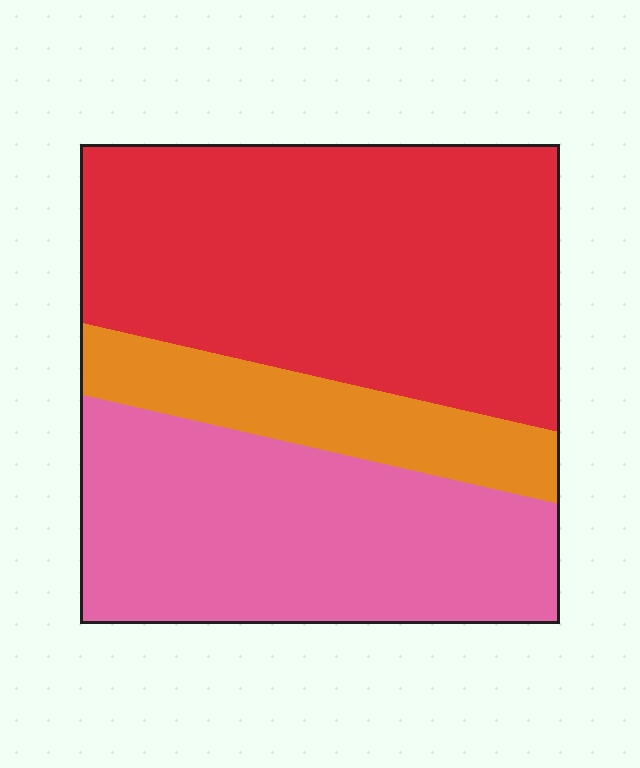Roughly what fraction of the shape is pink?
Pink covers about 35% of the shape.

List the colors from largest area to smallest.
From largest to smallest: red, pink, orange.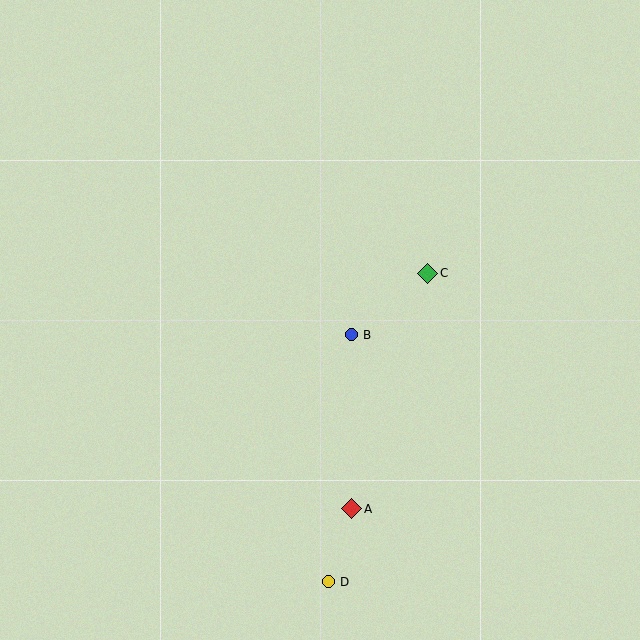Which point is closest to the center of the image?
Point B at (351, 335) is closest to the center.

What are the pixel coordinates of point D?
Point D is at (328, 582).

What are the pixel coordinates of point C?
Point C is at (428, 273).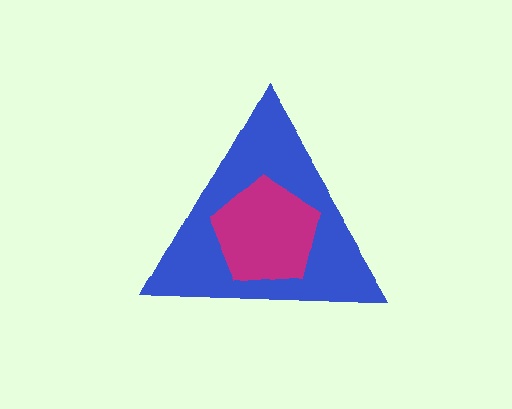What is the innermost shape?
The magenta pentagon.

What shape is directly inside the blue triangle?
The magenta pentagon.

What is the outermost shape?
The blue triangle.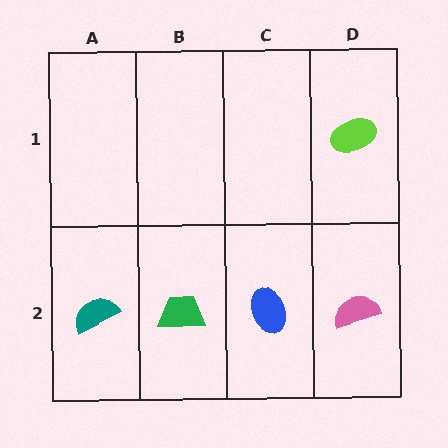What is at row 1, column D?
A lime ellipse.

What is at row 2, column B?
A green trapezoid.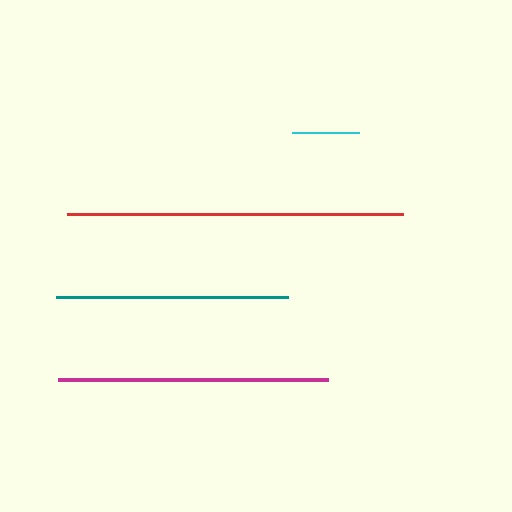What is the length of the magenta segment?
The magenta segment is approximately 270 pixels long.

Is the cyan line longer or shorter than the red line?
The red line is longer than the cyan line.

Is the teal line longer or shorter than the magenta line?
The magenta line is longer than the teal line.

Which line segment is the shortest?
The cyan line is the shortest at approximately 67 pixels.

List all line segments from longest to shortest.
From longest to shortest: red, magenta, teal, cyan.